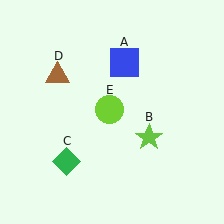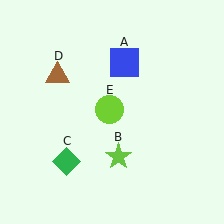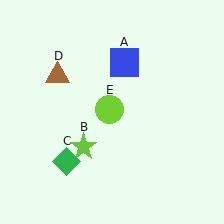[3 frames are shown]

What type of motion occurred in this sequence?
The lime star (object B) rotated clockwise around the center of the scene.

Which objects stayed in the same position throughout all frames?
Blue square (object A) and green diamond (object C) and brown triangle (object D) and lime circle (object E) remained stationary.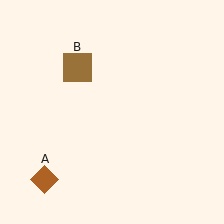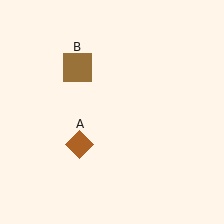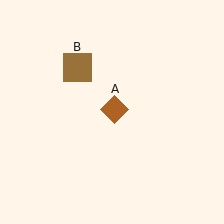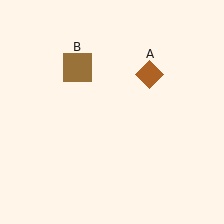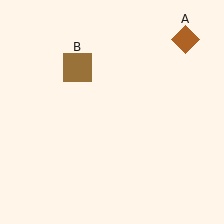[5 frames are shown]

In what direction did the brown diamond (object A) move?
The brown diamond (object A) moved up and to the right.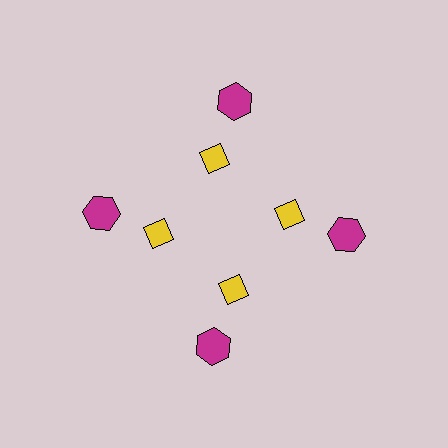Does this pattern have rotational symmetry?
Yes, this pattern has 4-fold rotational symmetry. It looks the same after rotating 90 degrees around the center.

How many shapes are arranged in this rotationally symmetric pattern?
There are 8 shapes, arranged in 4 groups of 2.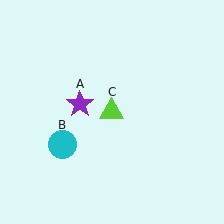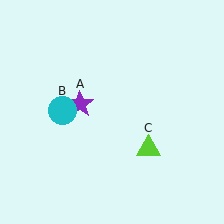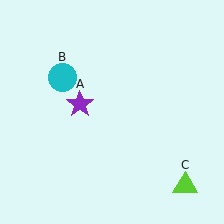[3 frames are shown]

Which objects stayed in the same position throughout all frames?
Purple star (object A) remained stationary.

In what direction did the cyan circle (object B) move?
The cyan circle (object B) moved up.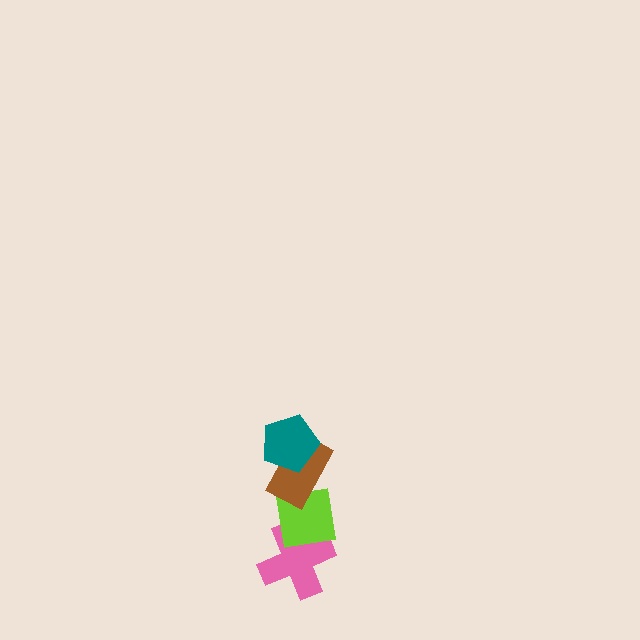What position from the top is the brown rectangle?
The brown rectangle is 2nd from the top.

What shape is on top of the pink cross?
The lime square is on top of the pink cross.